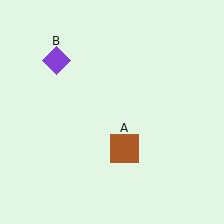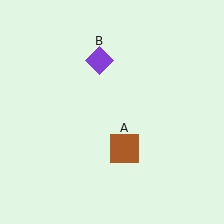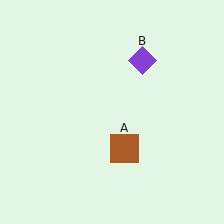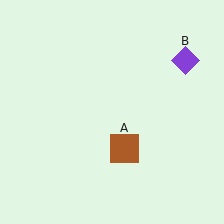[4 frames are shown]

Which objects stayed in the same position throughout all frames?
Brown square (object A) remained stationary.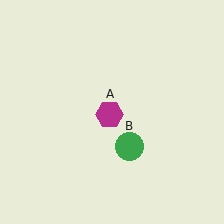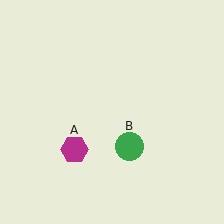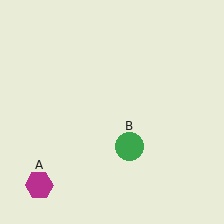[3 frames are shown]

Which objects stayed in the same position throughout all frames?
Green circle (object B) remained stationary.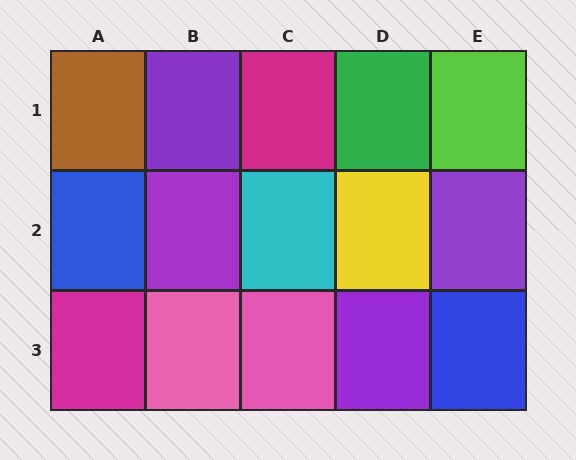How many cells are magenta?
2 cells are magenta.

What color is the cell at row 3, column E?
Blue.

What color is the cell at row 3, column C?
Pink.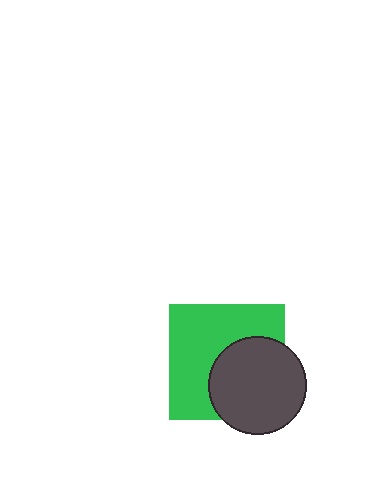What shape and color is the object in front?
The object in front is a dark gray circle.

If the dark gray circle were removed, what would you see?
You would see the complete green square.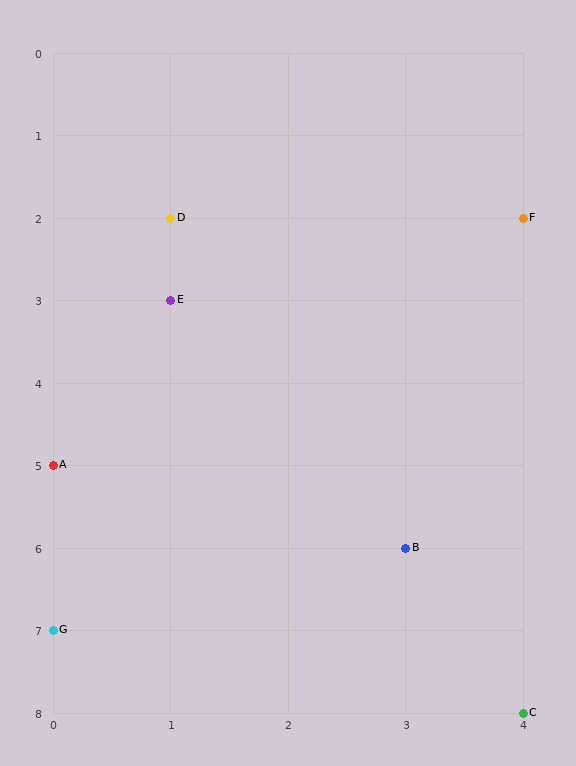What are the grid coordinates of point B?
Point B is at grid coordinates (3, 6).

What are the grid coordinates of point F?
Point F is at grid coordinates (4, 2).